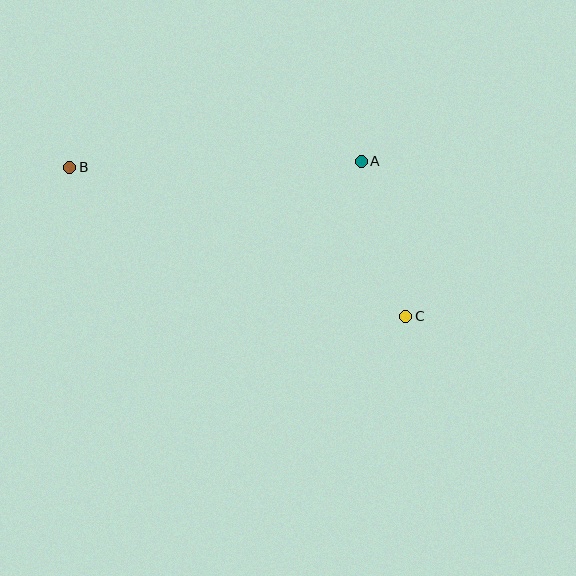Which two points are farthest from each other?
Points B and C are farthest from each other.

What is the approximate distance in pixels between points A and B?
The distance between A and B is approximately 292 pixels.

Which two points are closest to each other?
Points A and C are closest to each other.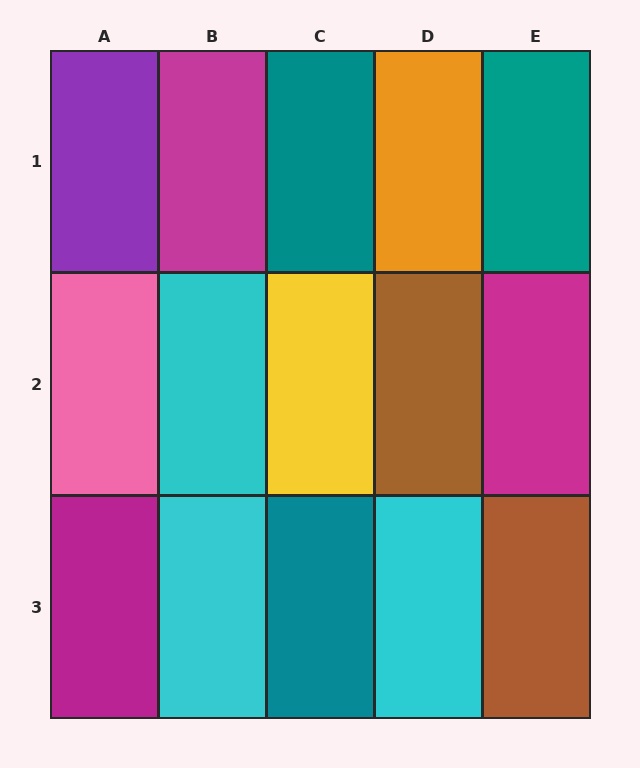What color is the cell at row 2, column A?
Pink.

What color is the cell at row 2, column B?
Cyan.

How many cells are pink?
1 cell is pink.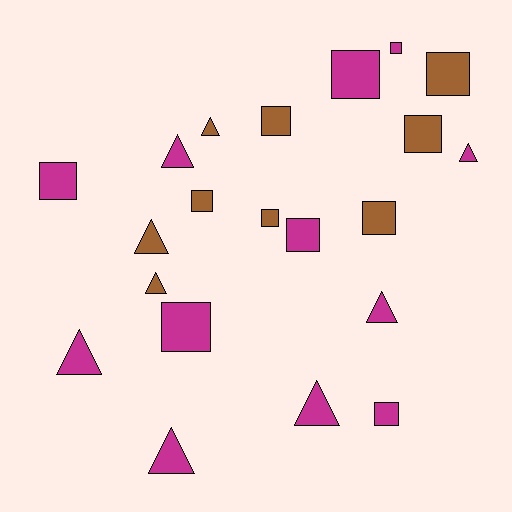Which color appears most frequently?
Magenta, with 12 objects.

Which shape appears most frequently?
Square, with 12 objects.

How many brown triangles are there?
There are 3 brown triangles.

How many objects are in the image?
There are 21 objects.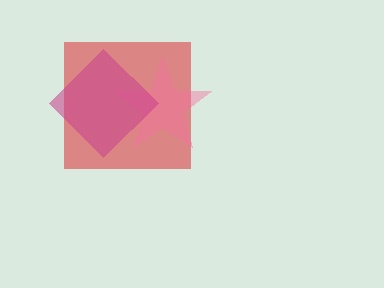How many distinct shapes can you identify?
There are 3 distinct shapes: a red square, a pink star, a magenta diamond.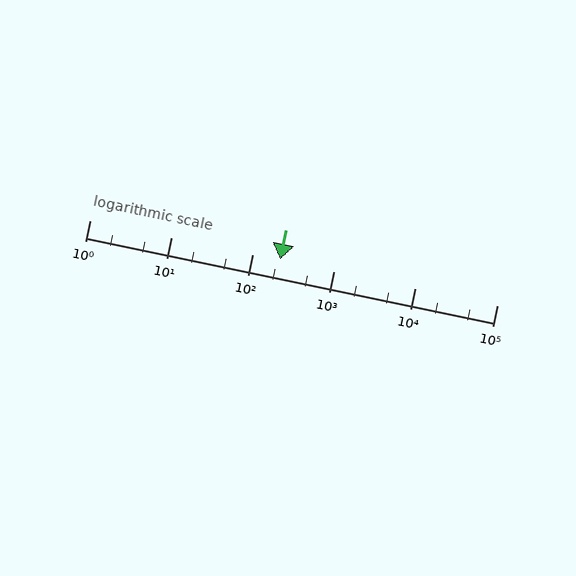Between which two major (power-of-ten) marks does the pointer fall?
The pointer is between 100 and 1000.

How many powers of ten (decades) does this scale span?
The scale spans 5 decades, from 1 to 100000.